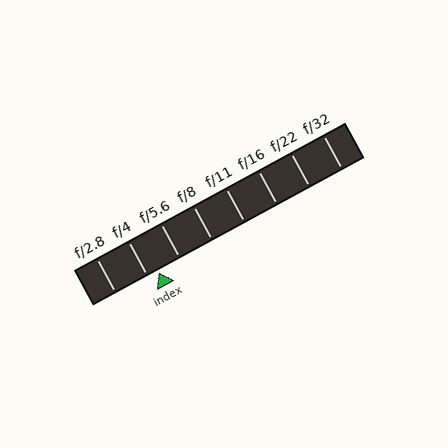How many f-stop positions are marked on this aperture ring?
There are 8 f-stop positions marked.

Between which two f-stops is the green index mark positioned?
The index mark is between f/4 and f/5.6.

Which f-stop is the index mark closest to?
The index mark is closest to f/4.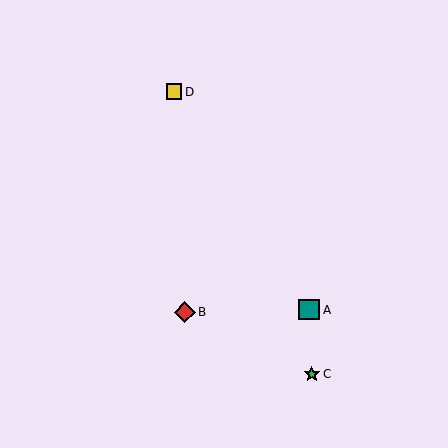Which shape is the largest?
The red diamond (labeled B) is the largest.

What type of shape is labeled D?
Shape D is a yellow square.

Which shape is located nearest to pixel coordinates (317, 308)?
The teal square (labeled A) at (309, 310) is nearest to that location.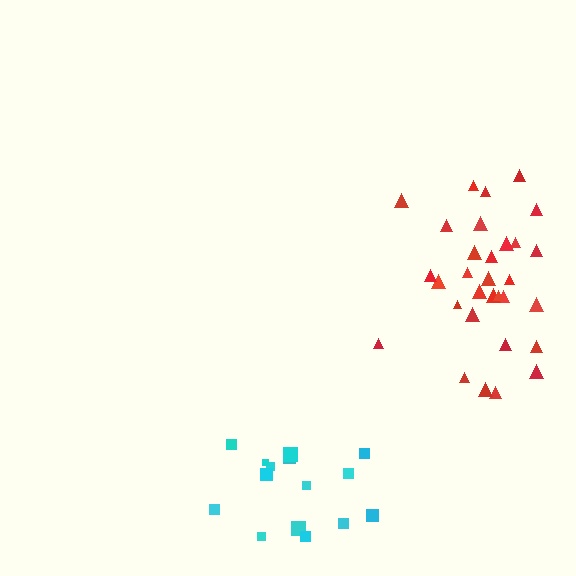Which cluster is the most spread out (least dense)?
Cyan.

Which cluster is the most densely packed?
Red.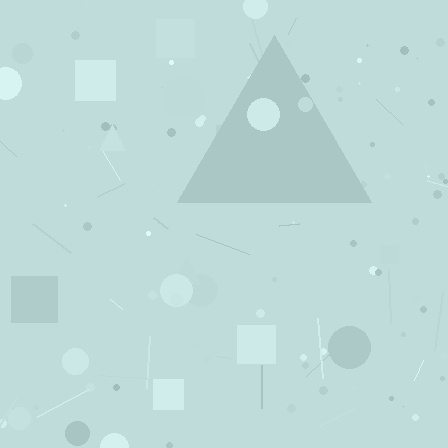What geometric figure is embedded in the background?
A triangle is embedded in the background.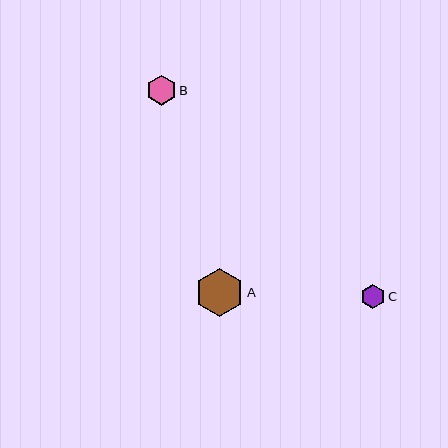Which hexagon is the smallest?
Hexagon C is the smallest with a size of approximately 24 pixels.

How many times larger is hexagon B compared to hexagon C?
Hexagon B is approximately 1.2 times the size of hexagon C.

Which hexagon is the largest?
Hexagon A is the largest with a size of approximately 48 pixels.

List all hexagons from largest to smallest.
From largest to smallest: A, B, C.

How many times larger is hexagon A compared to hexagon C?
Hexagon A is approximately 2.0 times the size of hexagon C.